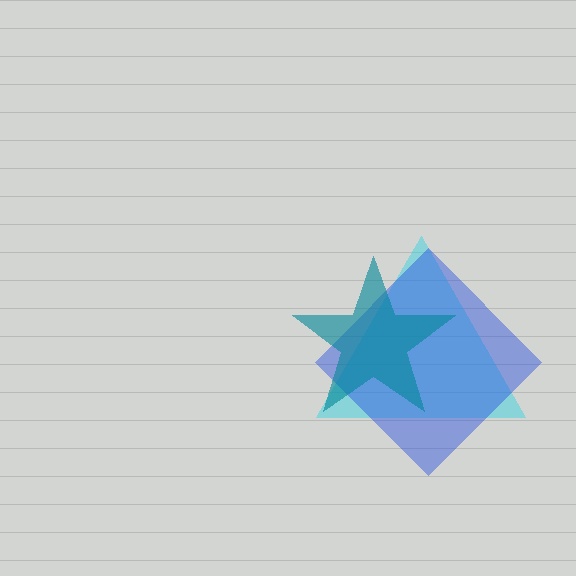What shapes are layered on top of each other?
The layered shapes are: a cyan triangle, a blue diamond, a teal star.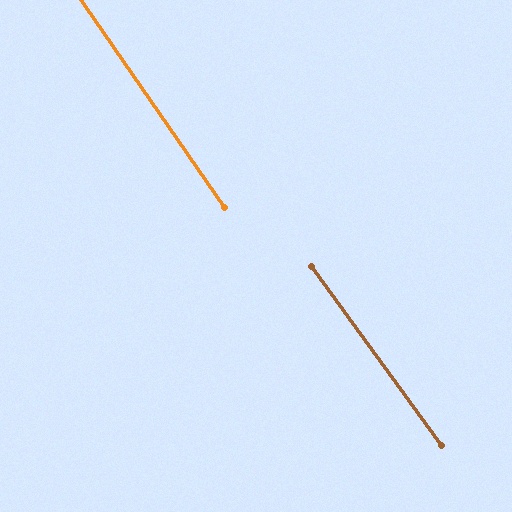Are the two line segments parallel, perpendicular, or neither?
Parallel — their directions differ by only 1.5°.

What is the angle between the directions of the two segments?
Approximately 1 degree.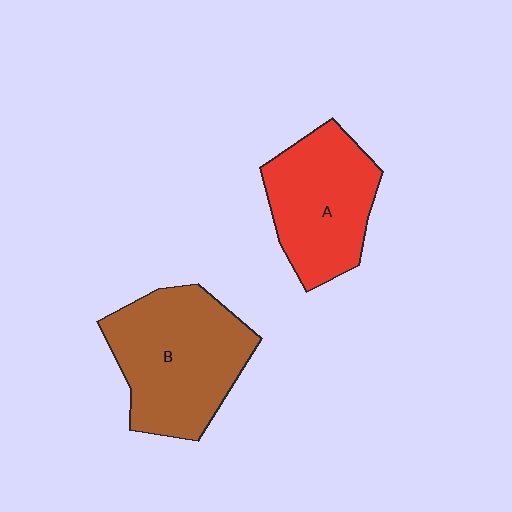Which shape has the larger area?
Shape B (brown).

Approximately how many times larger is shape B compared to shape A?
Approximately 1.2 times.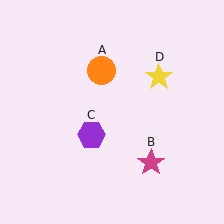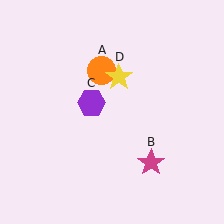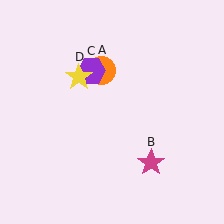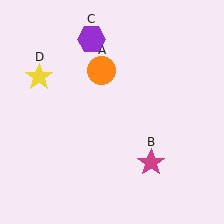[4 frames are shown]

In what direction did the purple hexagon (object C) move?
The purple hexagon (object C) moved up.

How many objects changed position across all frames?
2 objects changed position: purple hexagon (object C), yellow star (object D).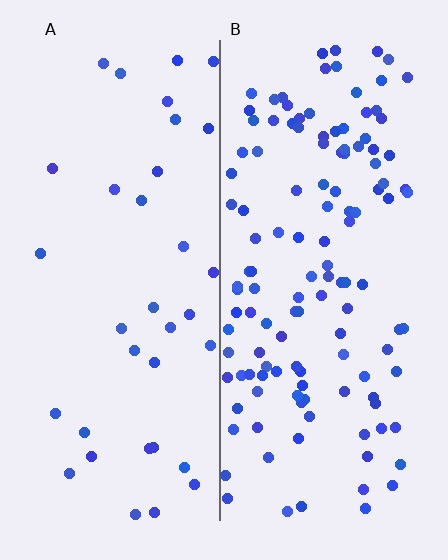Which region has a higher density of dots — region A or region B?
B (the right).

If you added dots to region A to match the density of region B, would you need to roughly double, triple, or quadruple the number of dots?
Approximately quadruple.